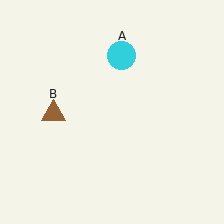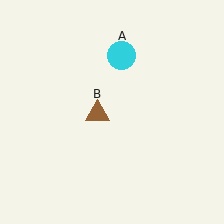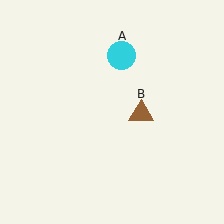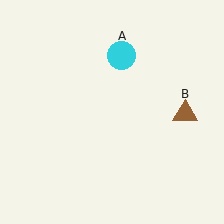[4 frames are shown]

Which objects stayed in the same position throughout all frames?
Cyan circle (object A) remained stationary.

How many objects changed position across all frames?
1 object changed position: brown triangle (object B).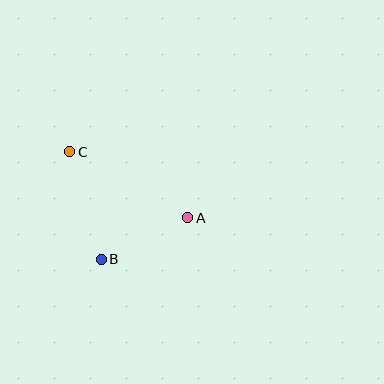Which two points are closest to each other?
Points A and B are closest to each other.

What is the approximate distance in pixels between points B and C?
The distance between B and C is approximately 112 pixels.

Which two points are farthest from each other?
Points A and C are farthest from each other.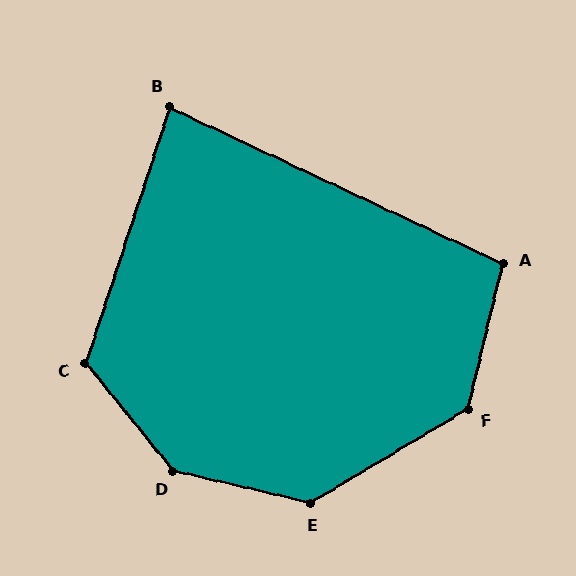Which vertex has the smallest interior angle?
B, at approximately 83 degrees.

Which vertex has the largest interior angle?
D, at approximately 142 degrees.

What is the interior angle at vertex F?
Approximately 135 degrees (obtuse).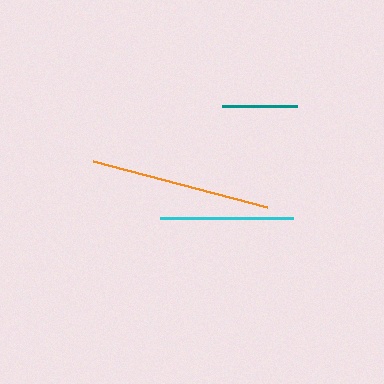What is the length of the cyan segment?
The cyan segment is approximately 132 pixels long.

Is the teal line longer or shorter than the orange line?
The orange line is longer than the teal line.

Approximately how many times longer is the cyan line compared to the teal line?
The cyan line is approximately 1.8 times the length of the teal line.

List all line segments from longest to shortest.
From longest to shortest: orange, cyan, teal.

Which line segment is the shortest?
The teal line is the shortest at approximately 75 pixels.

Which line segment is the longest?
The orange line is the longest at approximately 180 pixels.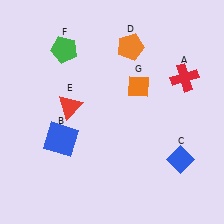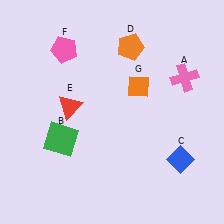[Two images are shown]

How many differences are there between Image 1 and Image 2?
There are 3 differences between the two images.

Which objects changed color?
A changed from red to pink. B changed from blue to green. F changed from green to pink.